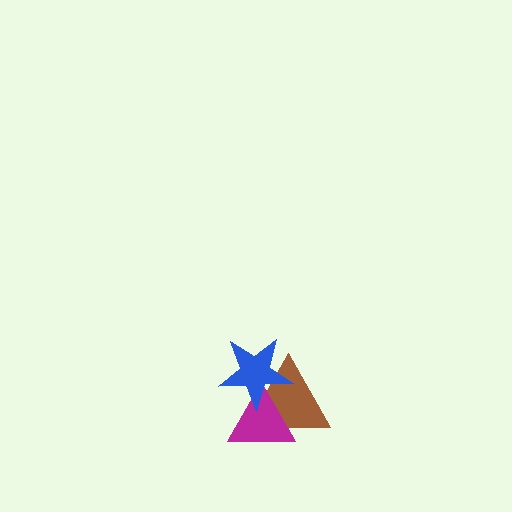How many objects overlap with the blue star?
2 objects overlap with the blue star.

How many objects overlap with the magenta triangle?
2 objects overlap with the magenta triangle.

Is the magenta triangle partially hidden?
Yes, it is partially covered by another shape.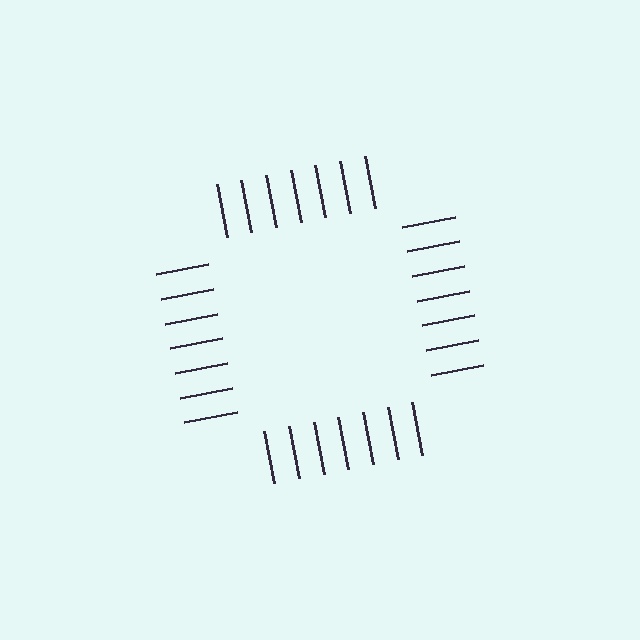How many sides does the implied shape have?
4 sides — the line-ends trace a square.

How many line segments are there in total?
28 — 7 along each of the 4 edges.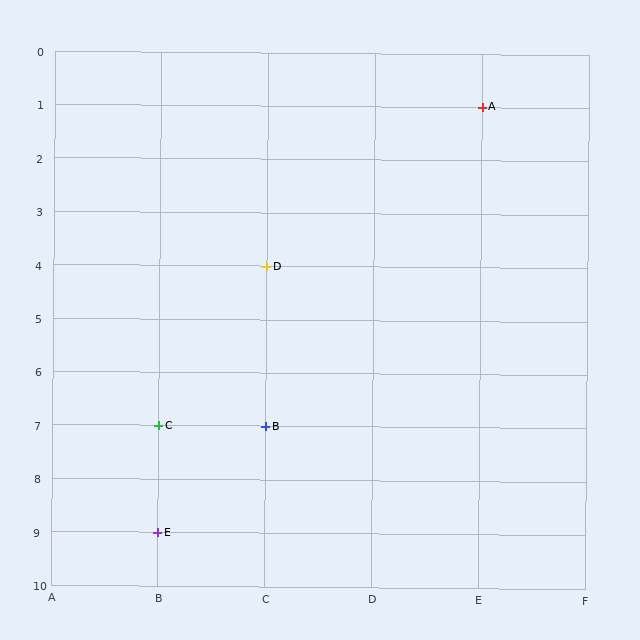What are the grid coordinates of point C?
Point C is at grid coordinates (B, 7).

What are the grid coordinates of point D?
Point D is at grid coordinates (C, 4).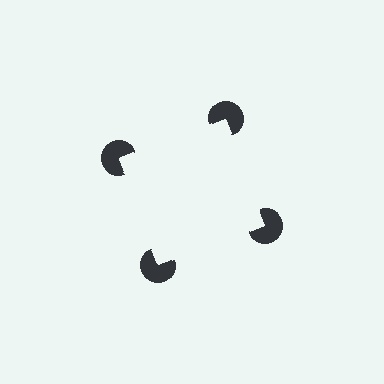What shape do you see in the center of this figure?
An illusory square — its edges are inferred from the aligned wedge cuts in the pac-man discs, not physically drawn.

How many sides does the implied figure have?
4 sides.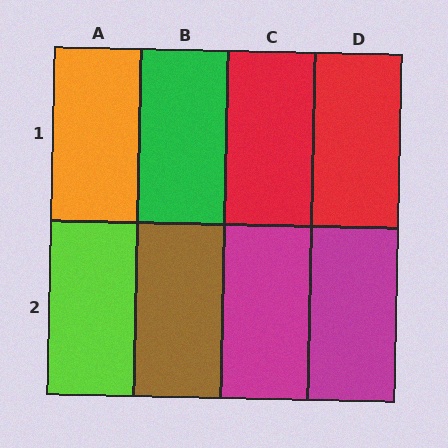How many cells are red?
2 cells are red.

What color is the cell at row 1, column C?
Red.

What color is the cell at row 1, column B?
Green.